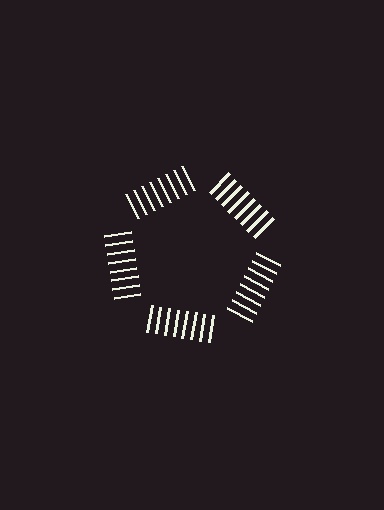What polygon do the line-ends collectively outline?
An illusory pentagon — the line segments terminate on its edges but no continuous stroke is drawn.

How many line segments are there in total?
40 — 8 along each of the 5 edges.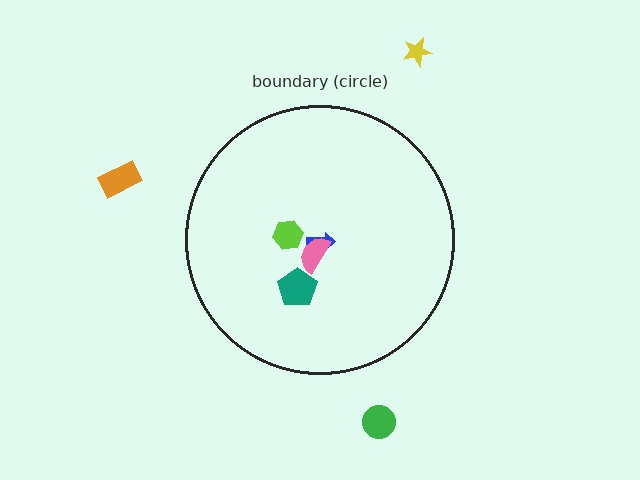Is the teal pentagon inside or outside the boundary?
Inside.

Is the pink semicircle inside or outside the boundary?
Inside.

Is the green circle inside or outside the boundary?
Outside.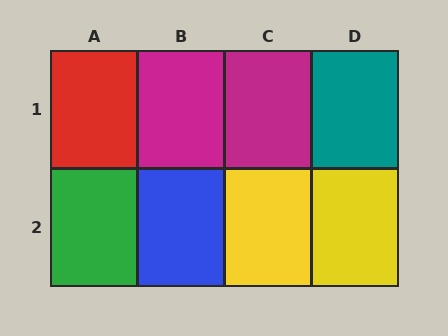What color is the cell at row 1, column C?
Magenta.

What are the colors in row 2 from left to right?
Green, blue, yellow, yellow.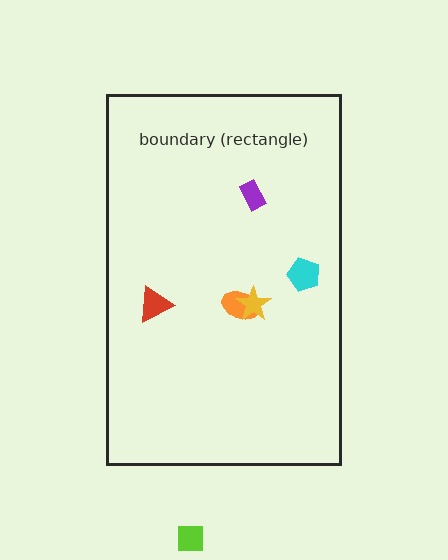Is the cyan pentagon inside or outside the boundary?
Inside.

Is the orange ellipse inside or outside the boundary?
Inside.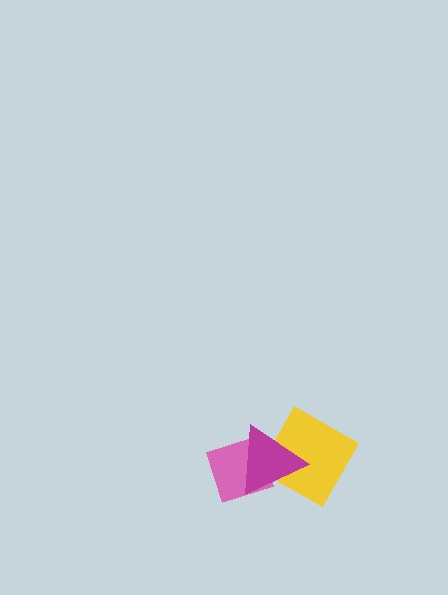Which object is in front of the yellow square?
The magenta triangle is in front of the yellow square.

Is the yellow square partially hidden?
Yes, it is partially covered by another shape.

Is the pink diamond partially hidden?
Yes, it is partially covered by another shape.